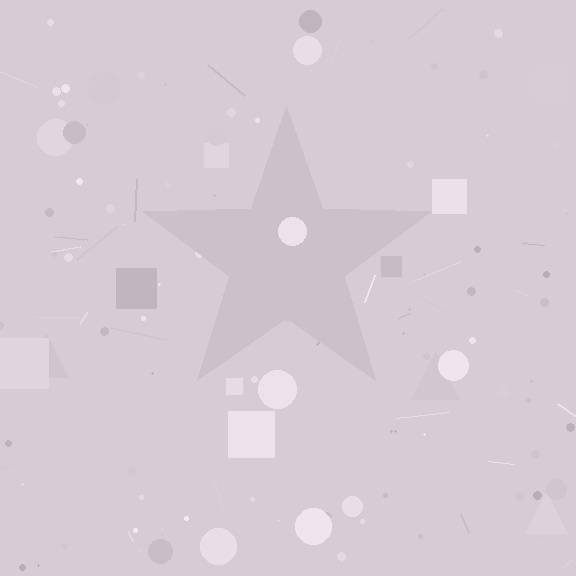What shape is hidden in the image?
A star is hidden in the image.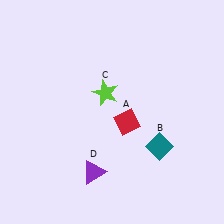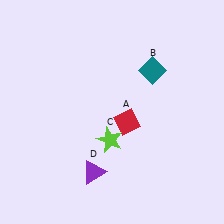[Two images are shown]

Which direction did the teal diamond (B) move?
The teal diamond (B) moved up.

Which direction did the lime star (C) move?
The lime star (C) moved down.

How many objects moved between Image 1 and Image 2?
2 objects moved between the two images.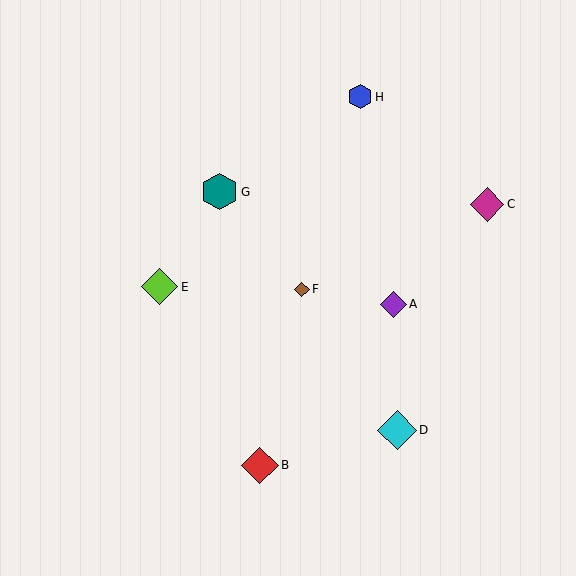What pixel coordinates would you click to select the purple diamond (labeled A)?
Click at (393, 304) to select the purple diamond A.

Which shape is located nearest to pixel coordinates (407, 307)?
The purple diamond (labeled A) at (393, 304) is nearest to that location.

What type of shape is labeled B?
Shape B is a red diamond.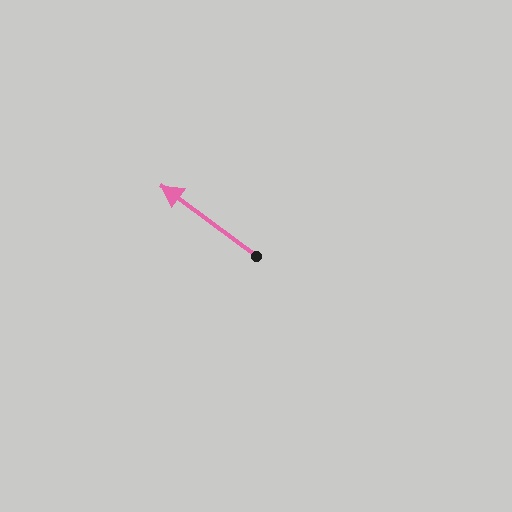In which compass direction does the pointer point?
Northwest.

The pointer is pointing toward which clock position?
Roughly 10 o'clock.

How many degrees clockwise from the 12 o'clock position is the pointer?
Approximately 307 degrees.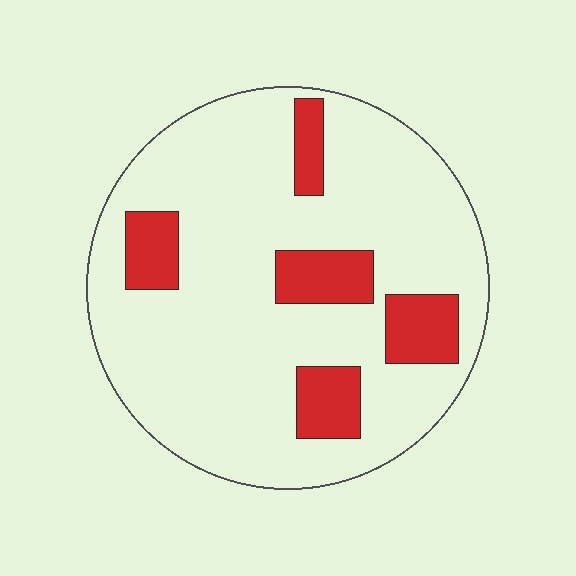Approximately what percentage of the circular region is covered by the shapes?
Approximately 20%.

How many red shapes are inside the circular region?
5.